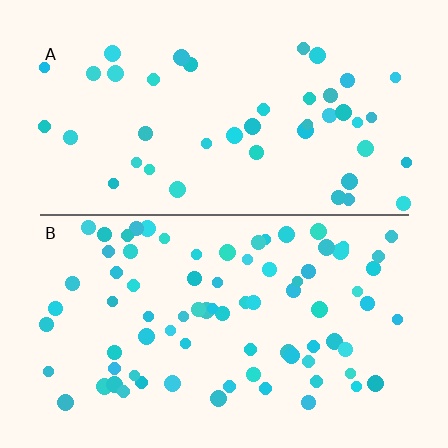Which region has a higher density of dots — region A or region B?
B (the bottom).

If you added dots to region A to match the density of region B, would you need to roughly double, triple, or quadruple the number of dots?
Approximately double.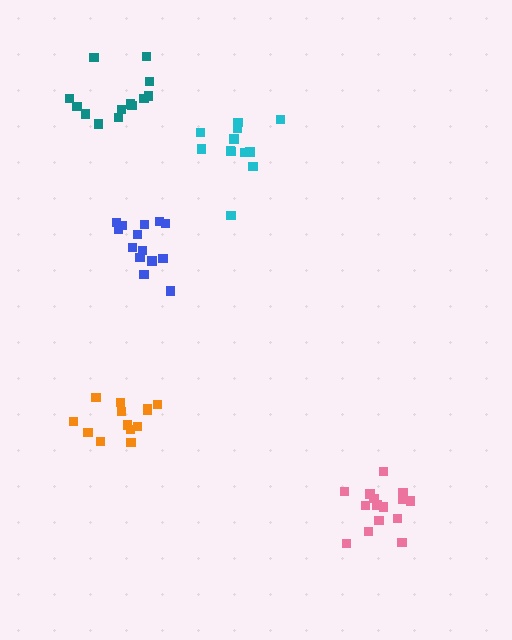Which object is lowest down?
The pink cluster is bottommost.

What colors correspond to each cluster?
The clusters are colored: cyan, orange, pink, blue, teal.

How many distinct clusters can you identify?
There are 5 distinct clusters.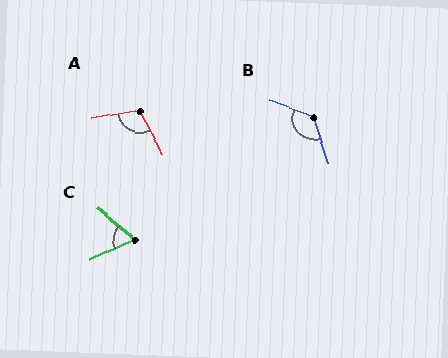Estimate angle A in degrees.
Approximately 108 degrees.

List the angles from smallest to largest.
C (64°), A (108°), B (129°).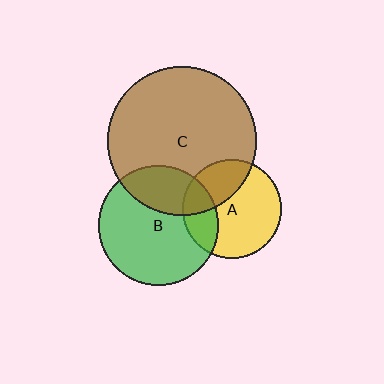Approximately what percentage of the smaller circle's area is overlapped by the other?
Approximately 25%.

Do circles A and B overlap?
Yes.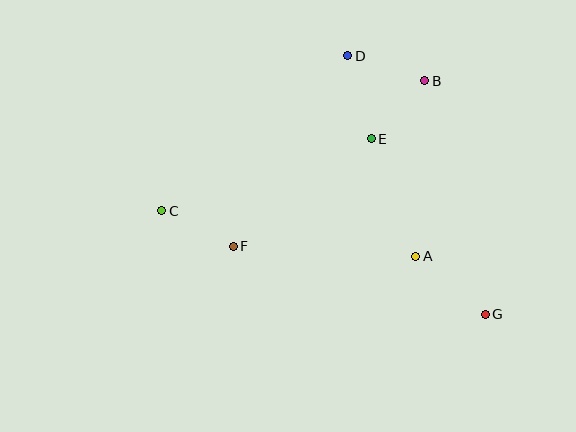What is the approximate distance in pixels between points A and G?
The distance between A and G is approximately 91 pixels.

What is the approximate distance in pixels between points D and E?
The distance between D and E is approximately 86 pixels.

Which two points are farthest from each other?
Points C and G are farthest from each other.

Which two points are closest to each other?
Points B and E are closest to each other.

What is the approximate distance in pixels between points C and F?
The distance between C and F is approximately 80 pixels.